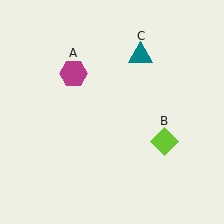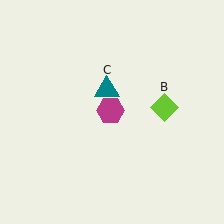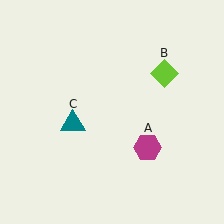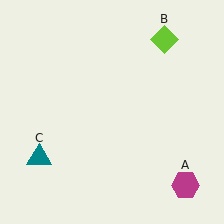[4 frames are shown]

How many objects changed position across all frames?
3 objects changed position: magenta hexagon (object A), lime diamond (object B), teal triangle (object C).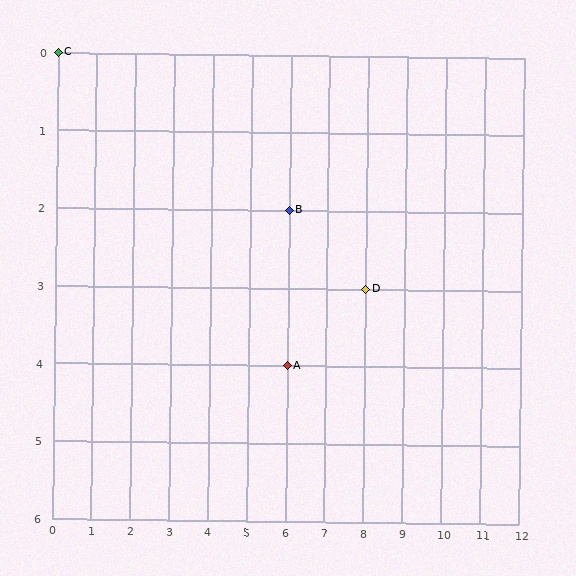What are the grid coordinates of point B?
Point B is at grid coordinates (6, 2).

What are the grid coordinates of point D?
Point D is at grid coordinates (8, 3).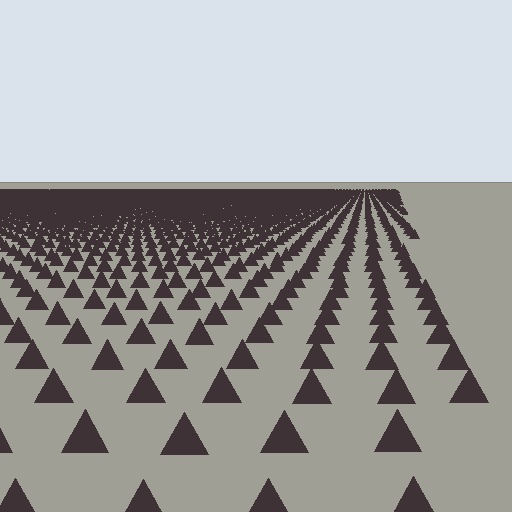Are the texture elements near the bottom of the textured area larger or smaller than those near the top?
Larger. Near the bottom, elements are closer to the viewer and appear at a bigger on-screen size.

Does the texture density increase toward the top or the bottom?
Density increases toward the top.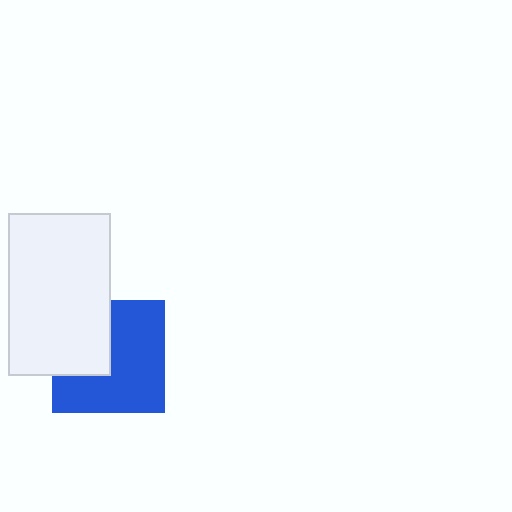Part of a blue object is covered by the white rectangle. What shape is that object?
It is a square.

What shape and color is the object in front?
The object in front is a white rectangle.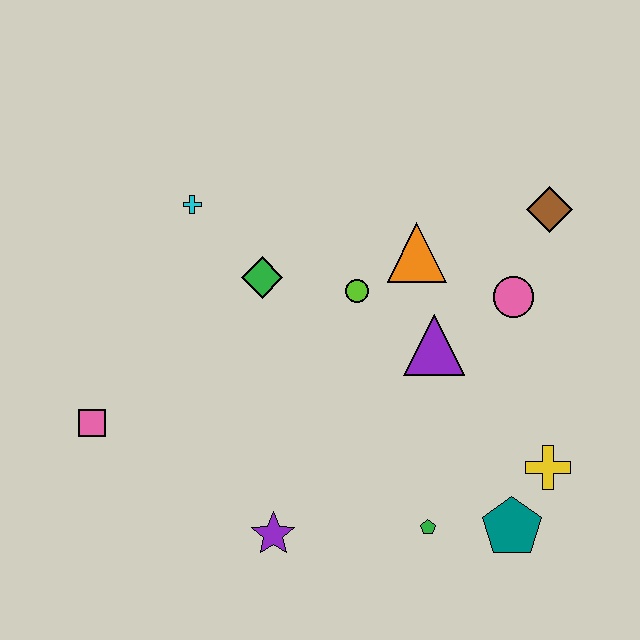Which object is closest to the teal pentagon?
The yellow cross is closest to the teal pentagon.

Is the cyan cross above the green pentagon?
Yes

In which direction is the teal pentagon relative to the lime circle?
The teal pentagon is below the lime circle.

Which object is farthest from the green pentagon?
The cyan cross is farthest from the green pentagon.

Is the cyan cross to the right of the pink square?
Yes